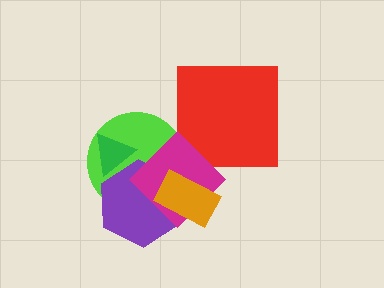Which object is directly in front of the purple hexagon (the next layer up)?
The magenta diamond is directly in front of the purple hexagon.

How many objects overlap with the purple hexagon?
4 objects overlap with the purple hexagon.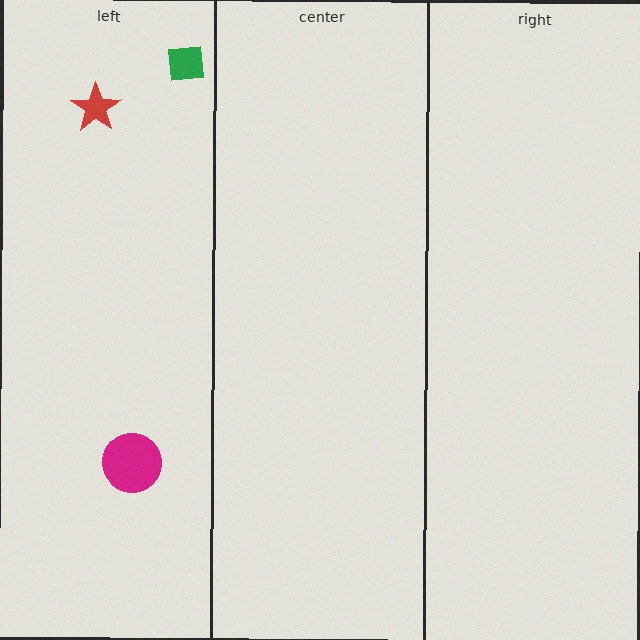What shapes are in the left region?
The magenta circle, the red star, the green square.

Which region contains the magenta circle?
The left region.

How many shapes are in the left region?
3.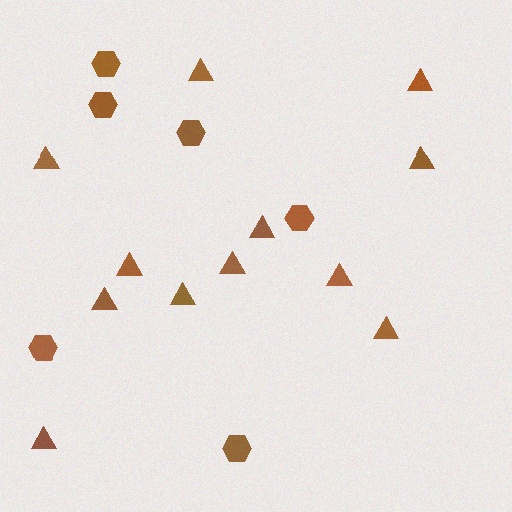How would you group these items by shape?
There are 2 groups: one group of hexagons (6) and one group of triangles (12).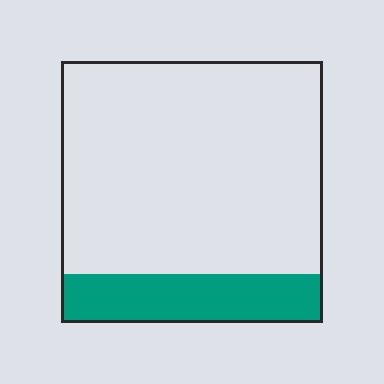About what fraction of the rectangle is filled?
About one fifth (1/5).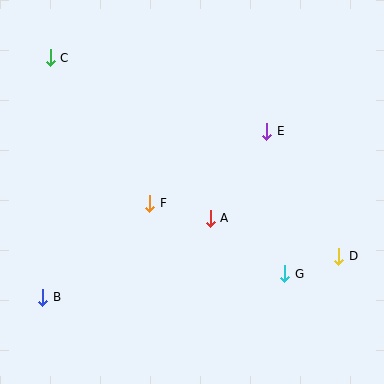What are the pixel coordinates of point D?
Point D is at (339, 256).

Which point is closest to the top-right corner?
Point E is closest to the top-right corner.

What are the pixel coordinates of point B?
Point B is at (43, 297).